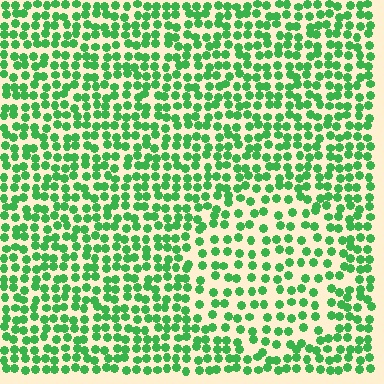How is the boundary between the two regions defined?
The boundary is defined by a change in element density (approximately 1.6x ratio). All elements are the same color, size, and shape.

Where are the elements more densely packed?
The elements are more densely packed outside the circle boundary.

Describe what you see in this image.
The image contains small green elements arranged at two different densities. A circle-shaped region is visible where the elements are less densely packed than the surrounding area.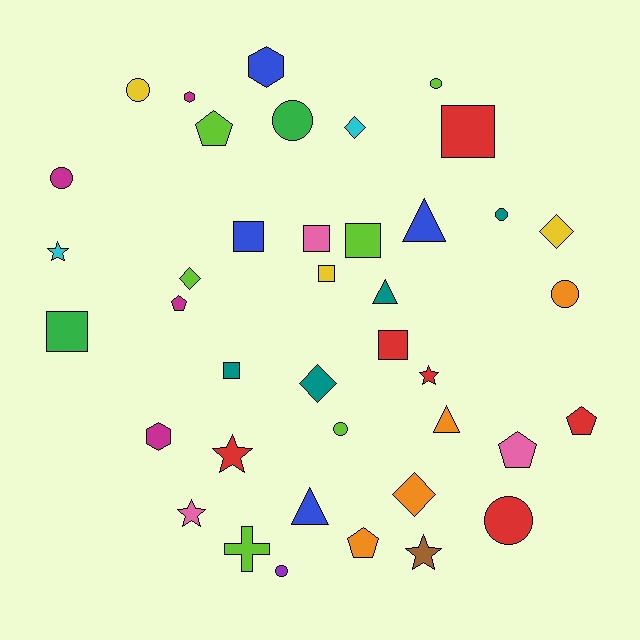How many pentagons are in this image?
There are 5 pentagons.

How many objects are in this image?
There are 40 objects.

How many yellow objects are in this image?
There are 3 yellow objects.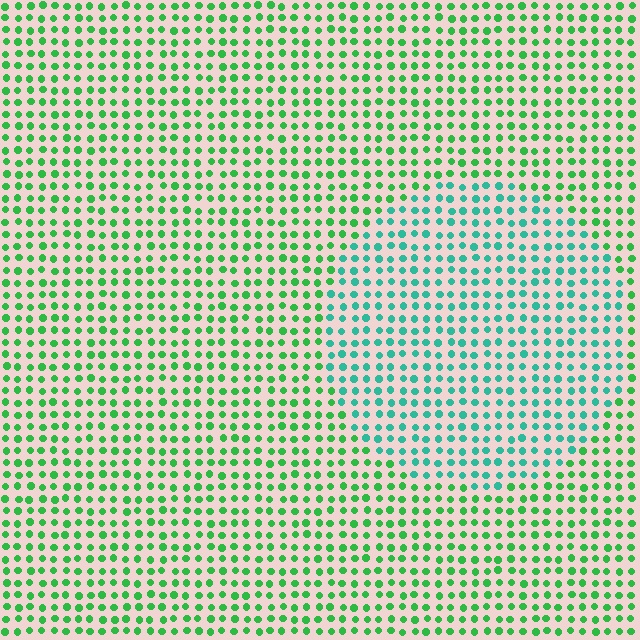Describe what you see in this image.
The image is filled with small green elements in a uniform arrangement. A circle-shaped region is visible where the elements are tinted to a slightly different hue, forming a subtle color boundary.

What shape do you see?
I see a circle.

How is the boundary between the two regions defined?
The boundary is defined purely by a slight shift in hue (about 37 degrees). Spacing, size, and orientation are identical on both sides.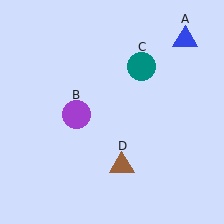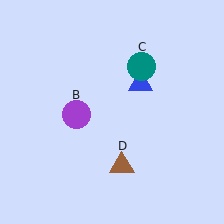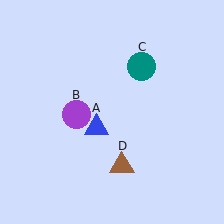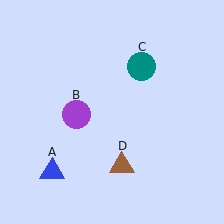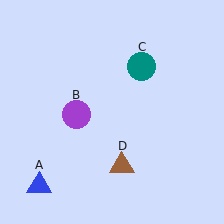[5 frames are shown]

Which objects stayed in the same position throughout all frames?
Purple circle (object B) and teal circle (object C) and brown triangle (object D) remained stationary.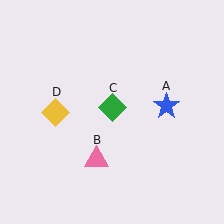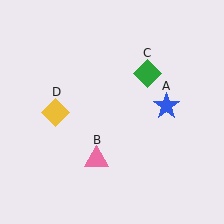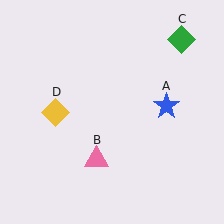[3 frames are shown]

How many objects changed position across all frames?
1 object changed position: green diamond (object C).